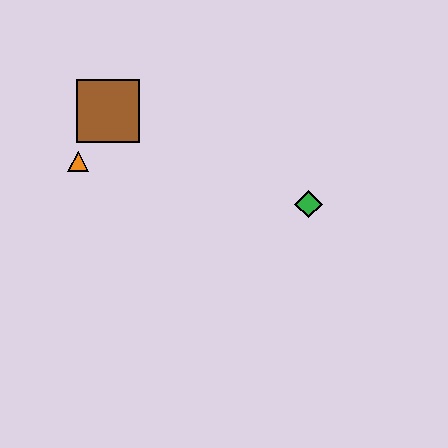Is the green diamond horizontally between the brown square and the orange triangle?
No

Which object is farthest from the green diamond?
The orange triangle is farthest from the green diamond.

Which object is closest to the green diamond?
The brown square is closest to the green diamond.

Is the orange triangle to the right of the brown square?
No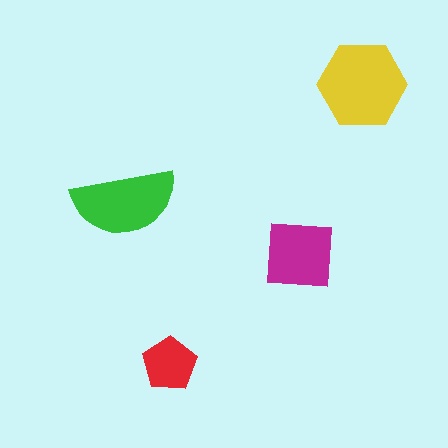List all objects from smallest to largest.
The red pentagon, the magenta square, the green semicircle, the yellow hexagon.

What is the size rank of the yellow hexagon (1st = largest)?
1st.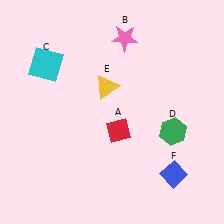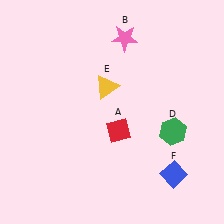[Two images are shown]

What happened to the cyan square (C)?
The cyan square (C) was removed in Image 2. It was in the top-left area of Image 1.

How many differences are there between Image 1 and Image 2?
There is 1 difference between the two images.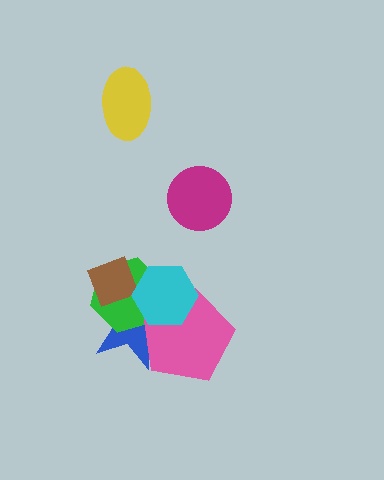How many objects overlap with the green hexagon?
4 objects overlap with the green hexagon.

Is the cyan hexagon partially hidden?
No, no other shape covers it.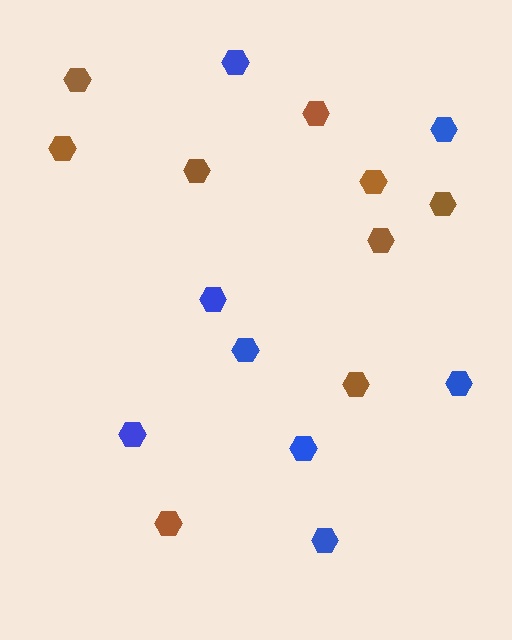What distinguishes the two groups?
There are 2 groups: one group of brown hexagons (9) and one group of blue hexagons (8).